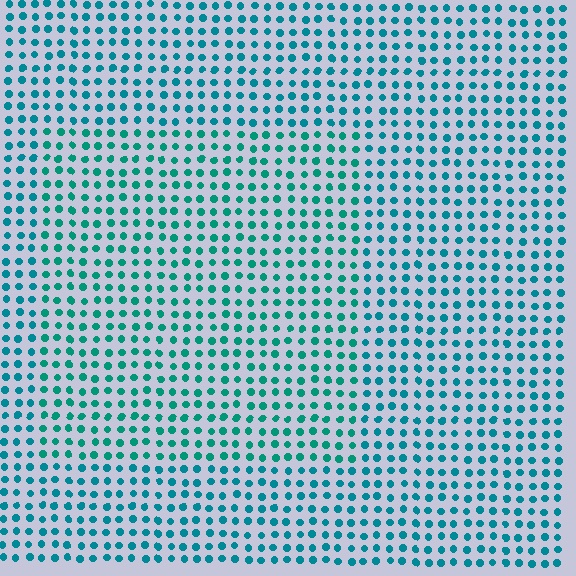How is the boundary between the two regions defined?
The boundary is defined purely by a slight shift in hue (about 19 degrees). Spacing, size, and orientation are identical on both sides.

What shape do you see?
I see a rectangle.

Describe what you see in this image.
The image is filled with small teal elements in a uniform arrangement. A rectangle-shaped region is visible where the elements are tinted to a slightly different hue, forming a subtle color boundary.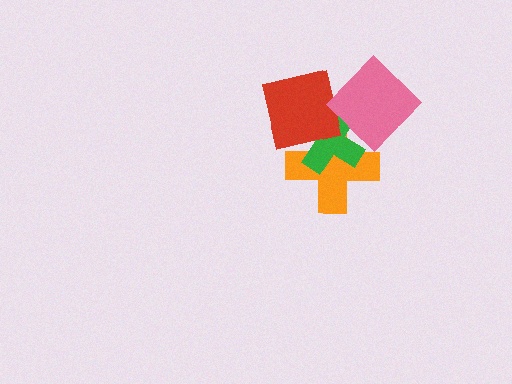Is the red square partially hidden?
Yes, it is partially covered by another shape.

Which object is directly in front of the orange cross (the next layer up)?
The green cross is directly in front of the orange cross.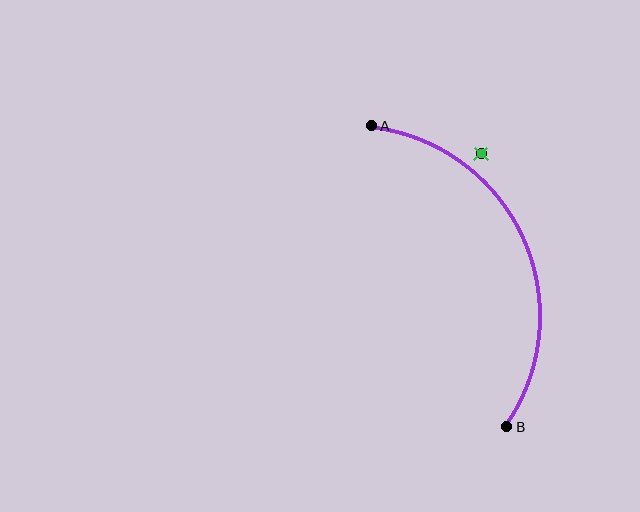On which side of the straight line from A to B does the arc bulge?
The arc bulges to the right of the straight line connecting A and B.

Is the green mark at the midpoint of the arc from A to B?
No — the green mark does not lie on the arc at all. It sits slightly outside the curve.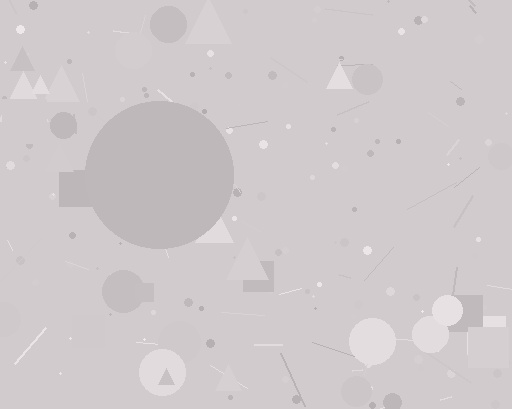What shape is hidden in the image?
A circle is hidden in the image.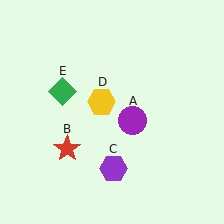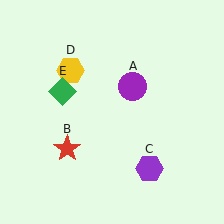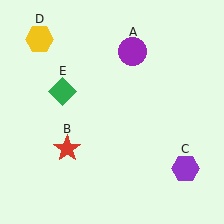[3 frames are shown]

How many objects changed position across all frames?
3 objects changed position: purple circle (object A), purple hexagon (object C), yellow hexagon (object D).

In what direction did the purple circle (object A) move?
The purple circle (object A) moved up.